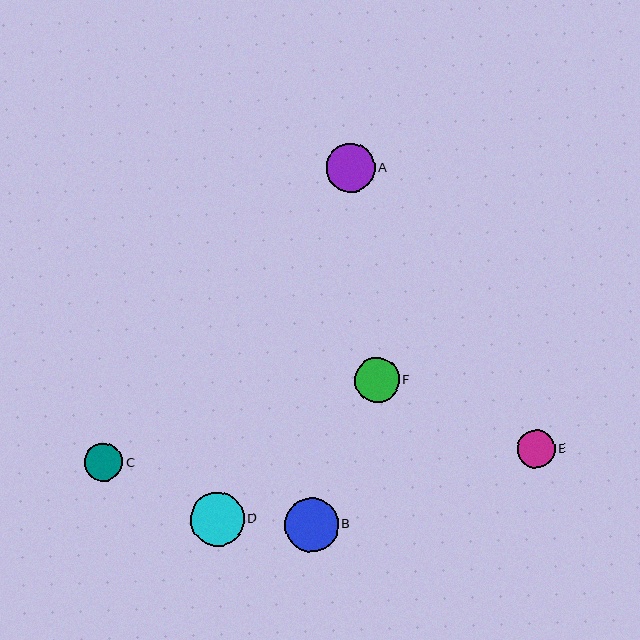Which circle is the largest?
Circle B is the largest with a size of approximately 54 pixels.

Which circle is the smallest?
Circle E is the smallest with a size of approximately 38 pixels.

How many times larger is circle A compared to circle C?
Circle A is approximately 1.3 times the size of circle C.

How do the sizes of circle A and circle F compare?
Circle A and circle F are approximately the same size.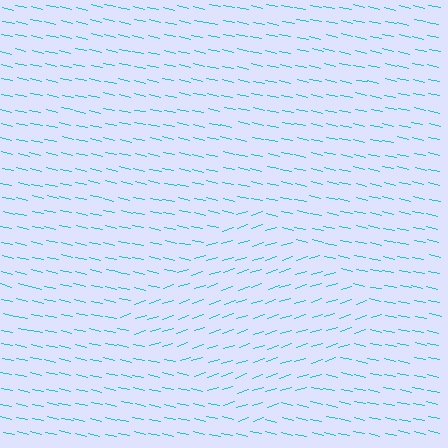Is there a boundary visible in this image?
Yes, there is a texture boundary formed by a change in line orientation.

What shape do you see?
I see a diamond.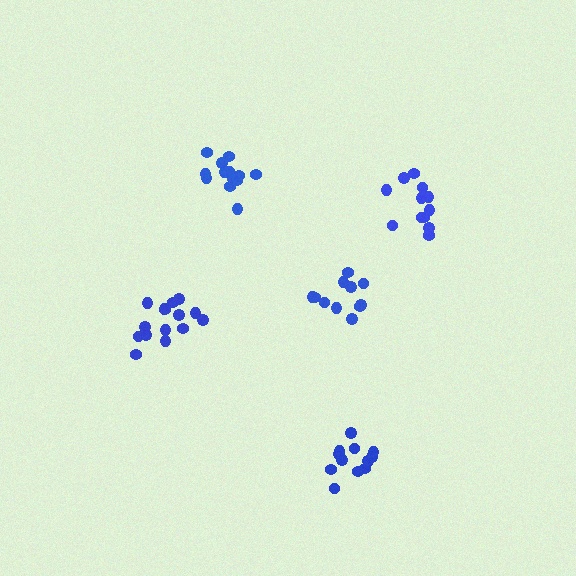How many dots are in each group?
Group 1: 15 dots, Group 2: 12 dots, Group 3: 12 dots, Group 4: 11 dots, Group 5: 13 dots (63 total).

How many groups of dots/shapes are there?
There are 5 groups.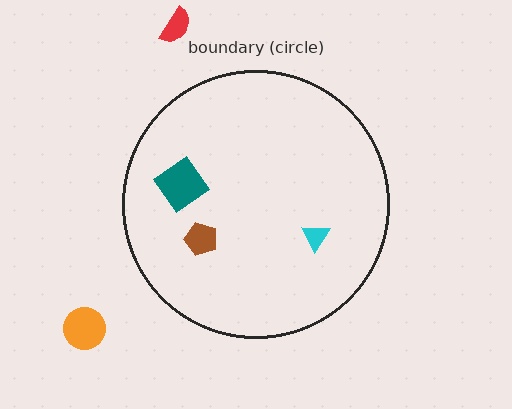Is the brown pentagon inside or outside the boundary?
Inside.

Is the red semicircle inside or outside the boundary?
Outside.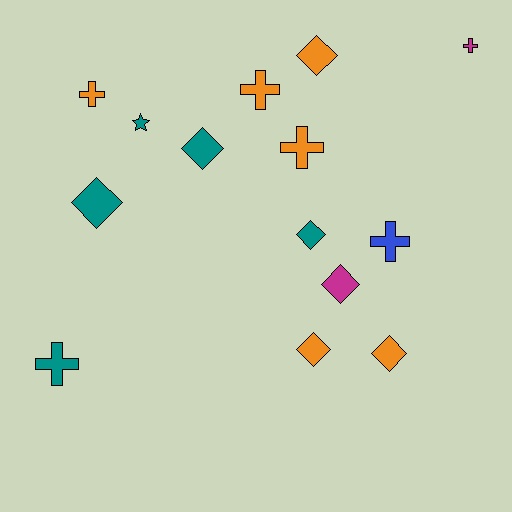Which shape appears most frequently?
Diamond, with 7 objects.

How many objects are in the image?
There are 14 objects.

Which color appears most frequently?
Orange, with 6 objects.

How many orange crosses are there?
There are 3 orange crosses.